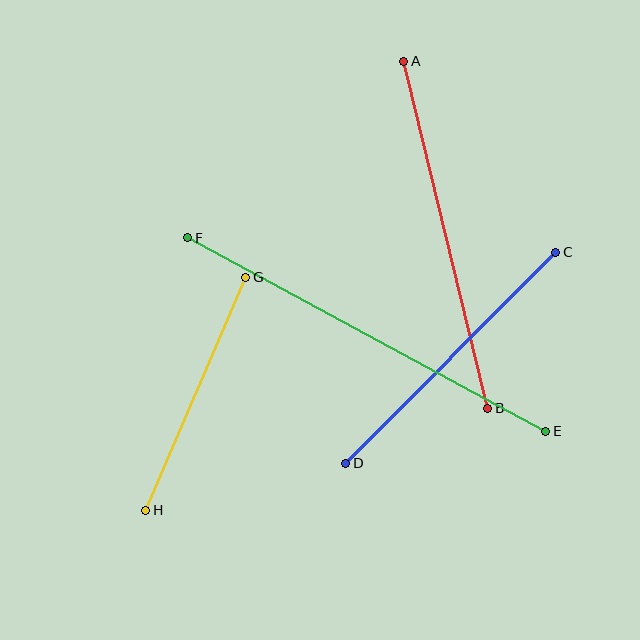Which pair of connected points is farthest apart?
Points E and F are farthest apart.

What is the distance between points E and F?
The distance is approximately 407 pixels.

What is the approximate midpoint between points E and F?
The midpoint is at approximately (367, 335) pixels.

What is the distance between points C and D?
The distance is approximately 298 pixels.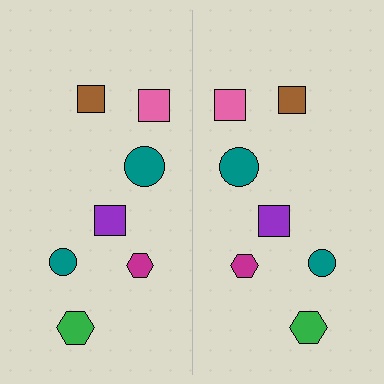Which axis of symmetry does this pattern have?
The pattern has a vertical axis of symmetry running through the center of the image.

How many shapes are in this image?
There are 14 shapes in this image.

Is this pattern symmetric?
Yes, this pattern has bilateral (reflection) symmetry.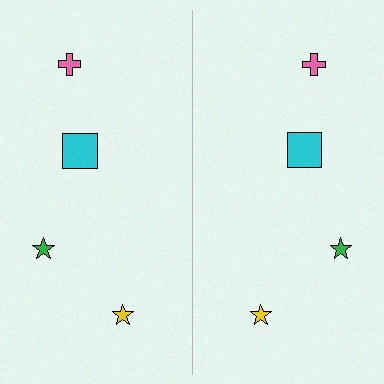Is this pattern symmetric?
Yes, this pattern has bilateral (reflection) symmetry.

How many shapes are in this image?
There are 8 shapes in this image.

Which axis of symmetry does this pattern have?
The pattern has a vertical axis of symmetry running through the center of the image.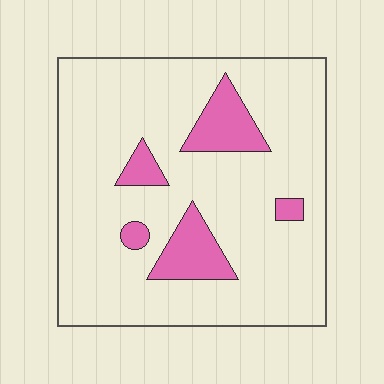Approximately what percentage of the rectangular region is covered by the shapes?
Approximately 15%.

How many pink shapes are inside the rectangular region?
5.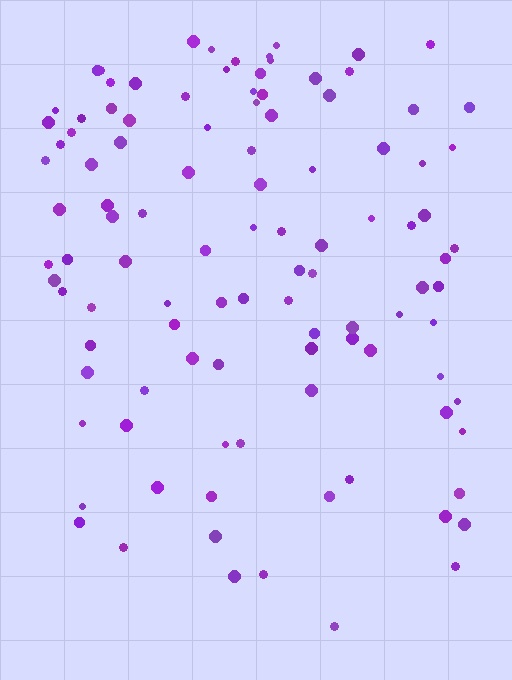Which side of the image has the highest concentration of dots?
The top.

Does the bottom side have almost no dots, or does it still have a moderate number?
Still a moderate number, just noticeably fewer than the top.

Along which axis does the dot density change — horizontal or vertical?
Vertical.